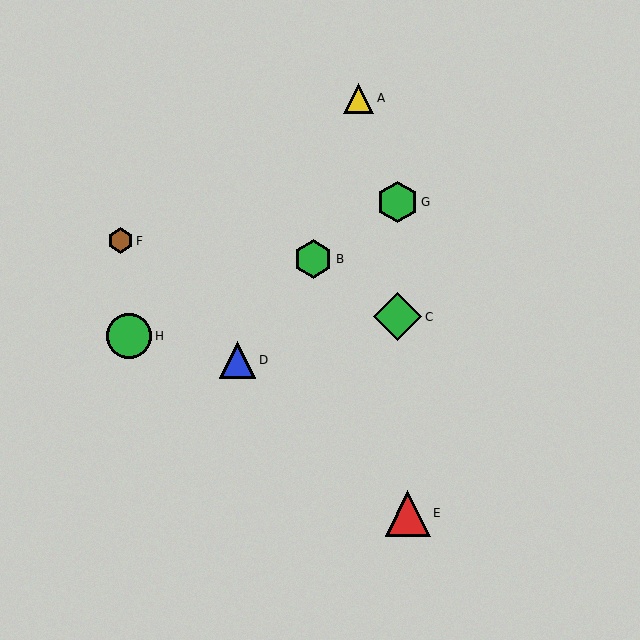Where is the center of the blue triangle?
The center of the blue triangle is at (238, 360).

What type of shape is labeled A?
Shape A is a yellow triangle.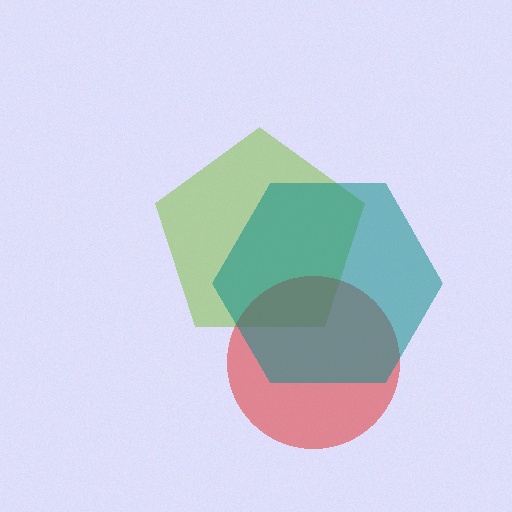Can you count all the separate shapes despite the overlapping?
Yes, there are 3 separate shapes.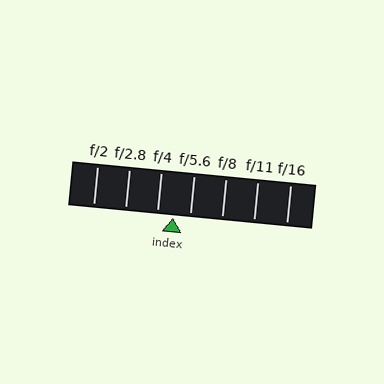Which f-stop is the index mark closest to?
The index mark is closest to f/4.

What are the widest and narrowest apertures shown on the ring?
The widest aperture shown is f/2 and the narrowest is f/16.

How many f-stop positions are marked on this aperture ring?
There are 7 f-stop positions marked.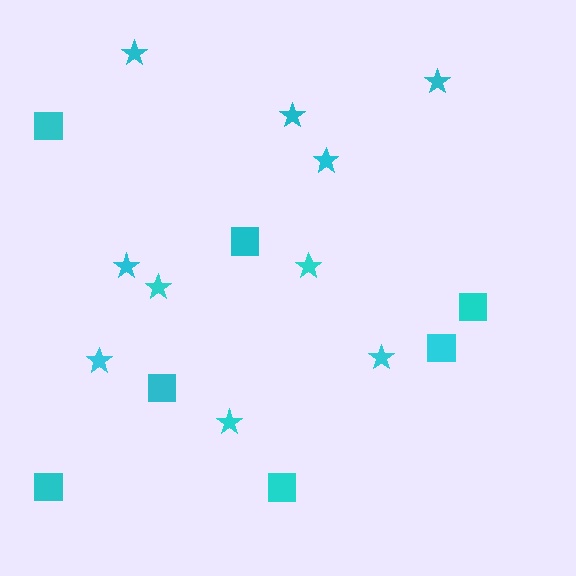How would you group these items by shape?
There are 2 groups: one group of stars (10) and one group of squares (7).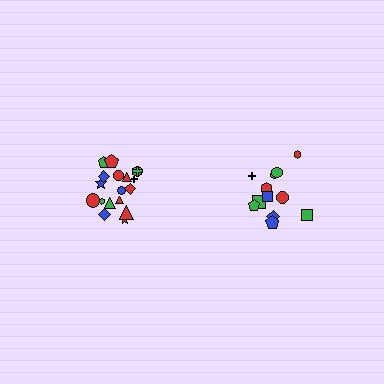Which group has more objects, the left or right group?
The left group.